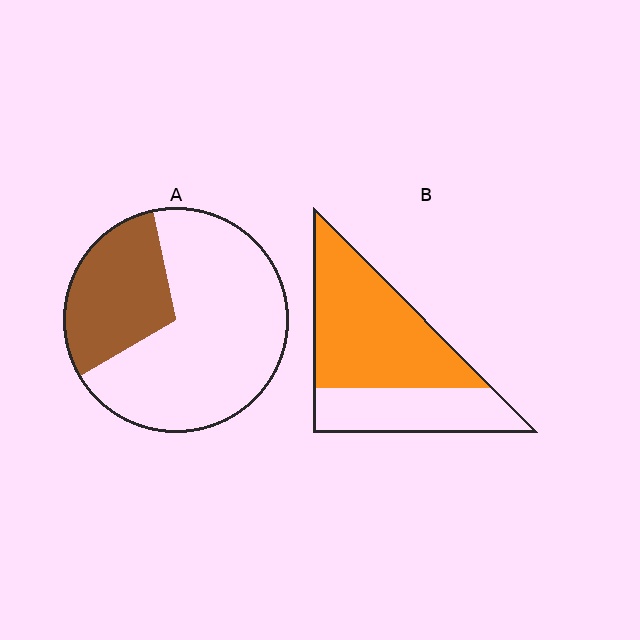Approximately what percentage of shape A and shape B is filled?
A is approximately 30% and B is approximately 65%.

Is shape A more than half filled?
No.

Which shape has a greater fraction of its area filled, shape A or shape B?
Shape B.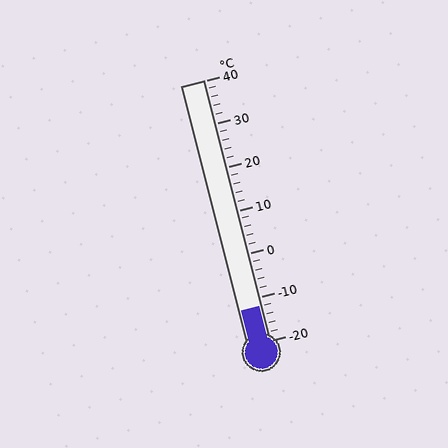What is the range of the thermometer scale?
The thermometer scale ranges from -20°C to 40°C.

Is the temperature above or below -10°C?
The temperature is below -10°C.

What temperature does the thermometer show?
The thermometer shows approximately -12°C.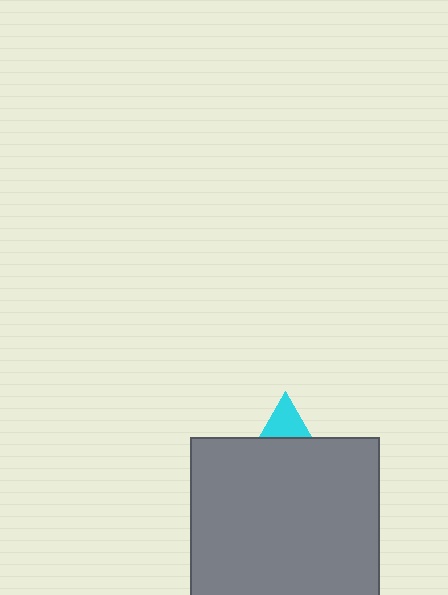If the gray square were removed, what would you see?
You would see the complete cyan triangle.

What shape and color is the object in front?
The object in front is a gray square.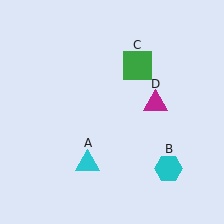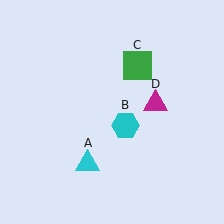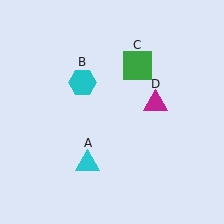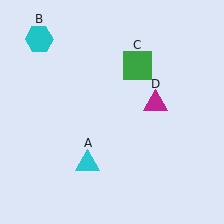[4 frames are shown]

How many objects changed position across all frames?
1 object changed position: cyan hexagon (object B).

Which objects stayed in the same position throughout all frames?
Cyan triangle (object A) and green square (object C) and magenta triangle (object D) remained stationary.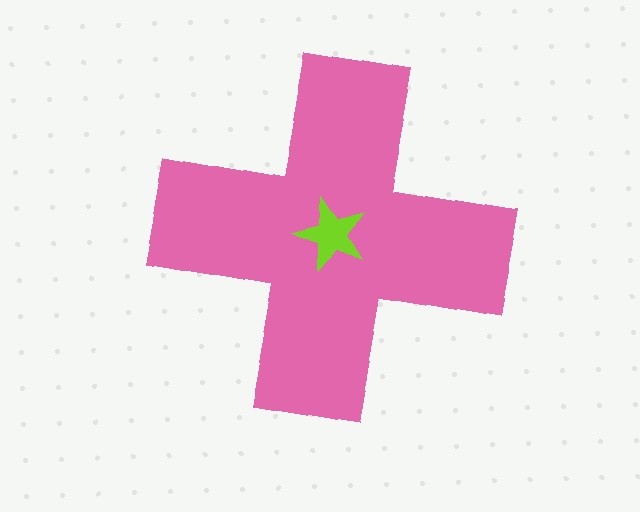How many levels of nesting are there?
2.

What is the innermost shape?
The lime star.